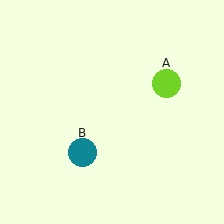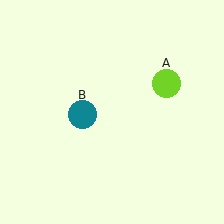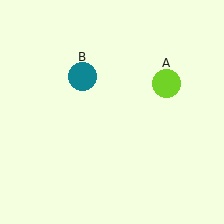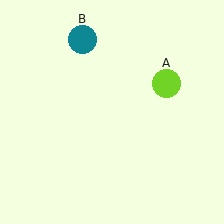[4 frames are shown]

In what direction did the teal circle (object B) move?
The teal circle (object B) moved up.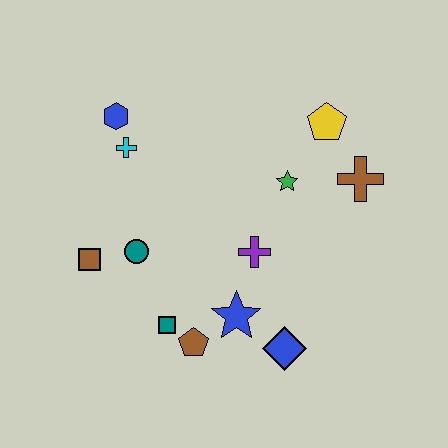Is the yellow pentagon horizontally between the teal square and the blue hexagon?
No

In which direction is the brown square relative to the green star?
The brown square is to the left of the green star.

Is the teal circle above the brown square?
Yes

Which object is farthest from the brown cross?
The brown square is farthest from the brown cross.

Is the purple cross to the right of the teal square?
Yes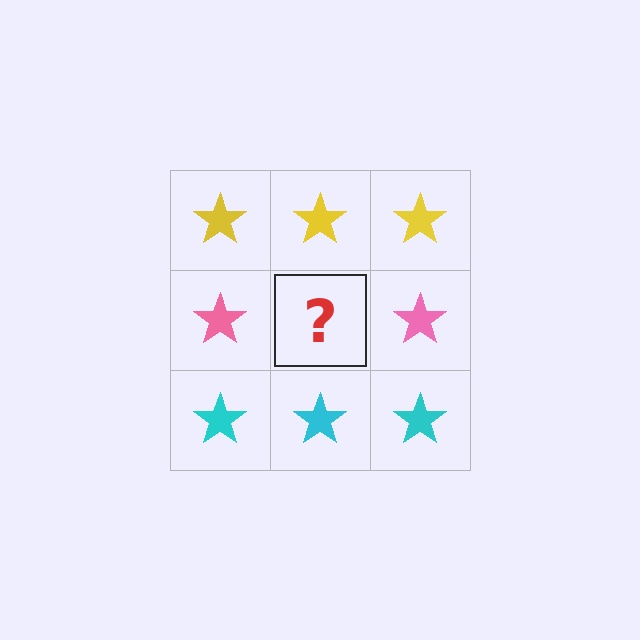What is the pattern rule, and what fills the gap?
The rule is that each row has a consistent color. The gap should be filled with a pink star.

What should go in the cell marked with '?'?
The missing cell should contain a pink star.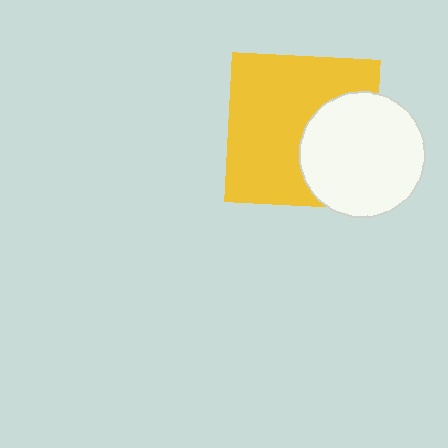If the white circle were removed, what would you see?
You would see the complete yellow square.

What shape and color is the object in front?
The object in front is a white circle.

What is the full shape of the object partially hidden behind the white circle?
The partially hidden object is a yellow square.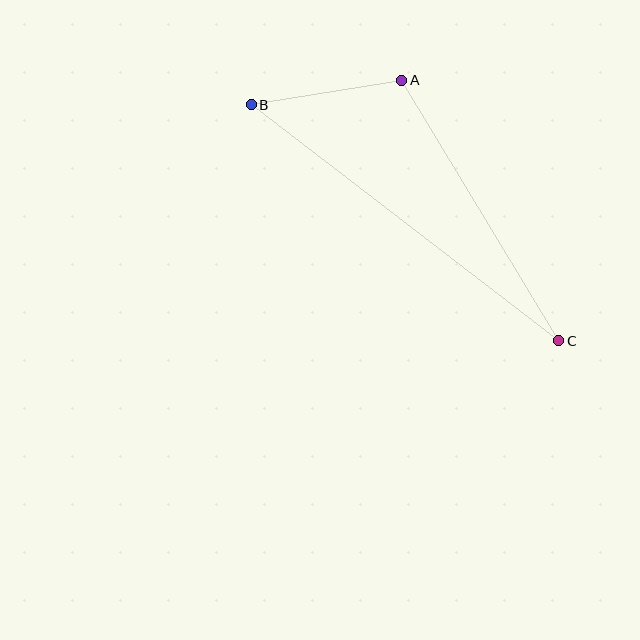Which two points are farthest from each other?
Points B and C are farthest from each other.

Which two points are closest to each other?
Points A and B are closest to each other.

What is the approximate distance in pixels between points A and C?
The distance between A and C is approximately 304 pixels.